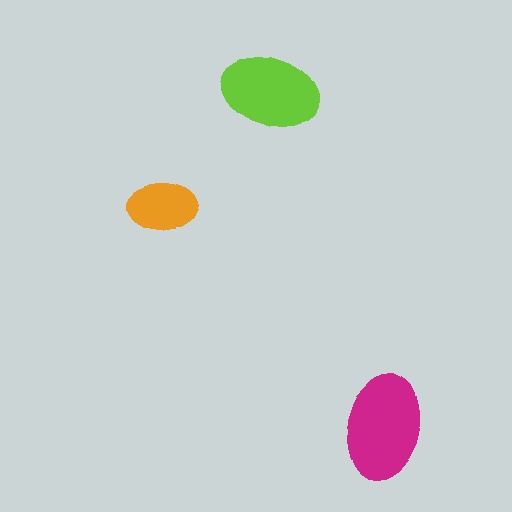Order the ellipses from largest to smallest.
the magenta one, the lime one, the orange one.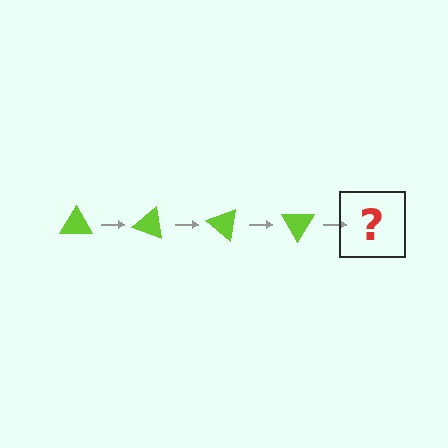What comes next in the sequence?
The next element should be a lime triangle rotated 80 degrees.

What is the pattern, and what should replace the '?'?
The pattern is that the triangle rotates 20 degrees each step. The '?' should be a lime triangle rotated 80 degrees.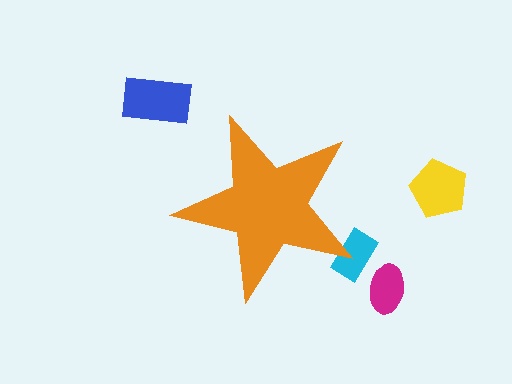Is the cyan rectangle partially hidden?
Yes, the cyan rectangle is partially hidden behind the orange star.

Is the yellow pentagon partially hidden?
No, the yellow pentagon is fully visible.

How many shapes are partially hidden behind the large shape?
1 shape is partially hidden.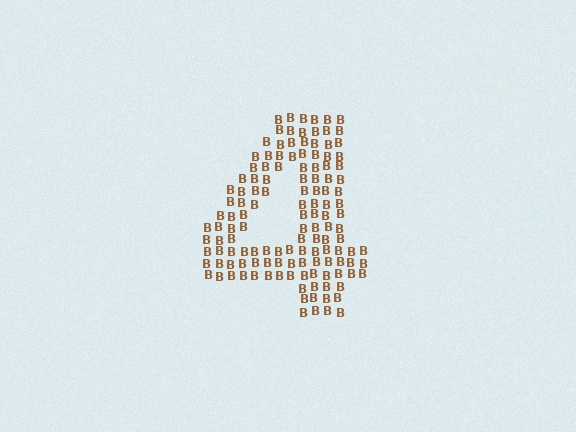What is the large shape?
The large shape is the digit 4.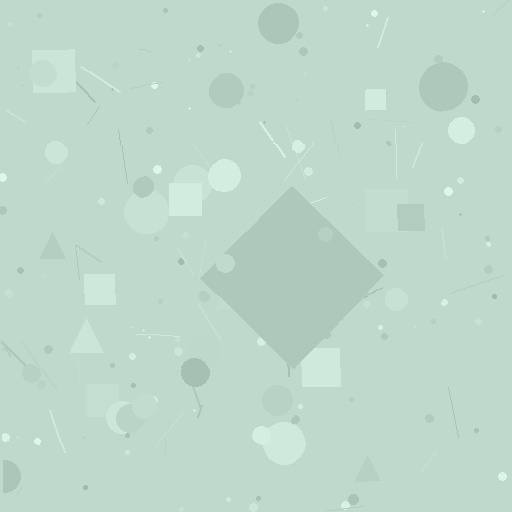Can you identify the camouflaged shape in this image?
The camouflaged shape is a diamond.